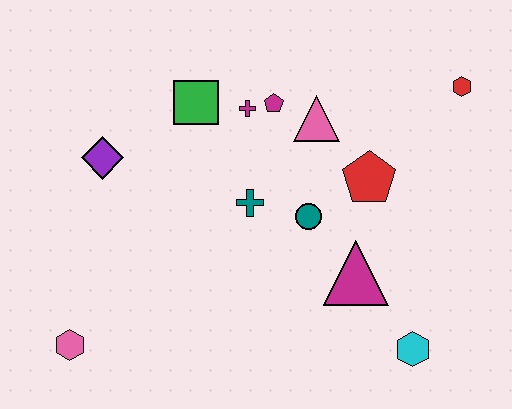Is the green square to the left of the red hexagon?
Yes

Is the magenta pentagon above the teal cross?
Yes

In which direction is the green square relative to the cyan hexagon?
The green square is above the cyan hexagon.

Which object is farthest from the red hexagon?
The pink hexagon is farthest from the red hexagon.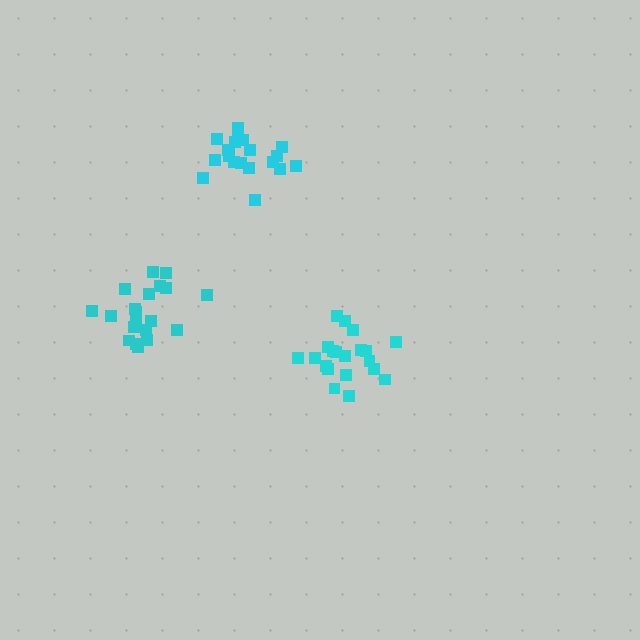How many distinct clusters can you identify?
There are 3 distinct clusters.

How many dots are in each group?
Group 1: 20 dots, Group 2: 20 dots, Group 3: 21 dots (61 total).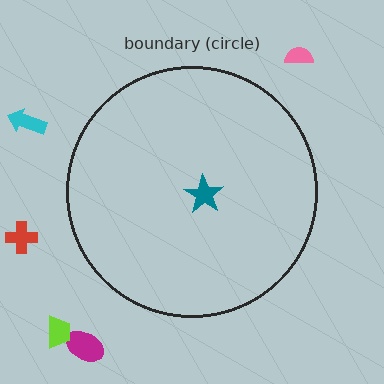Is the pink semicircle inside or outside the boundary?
Outside.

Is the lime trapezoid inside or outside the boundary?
Outside.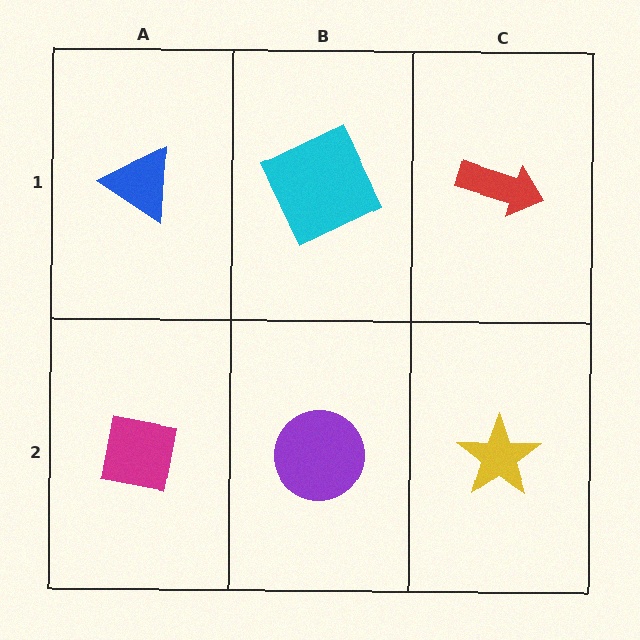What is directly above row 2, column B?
A cyan square.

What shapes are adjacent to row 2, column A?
A blue triangle (row 1, column A), a purple circle (row 2, column B).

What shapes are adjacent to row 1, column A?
A magenta square (row 2, column A), a cyan square (row 1, column B).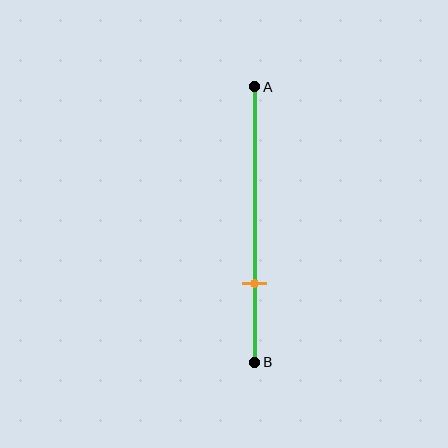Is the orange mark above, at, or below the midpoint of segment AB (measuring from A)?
The orange mark is below the midpoint of segment AB.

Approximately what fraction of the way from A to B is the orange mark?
The orange mark is approximately 70% of the way from A to B.